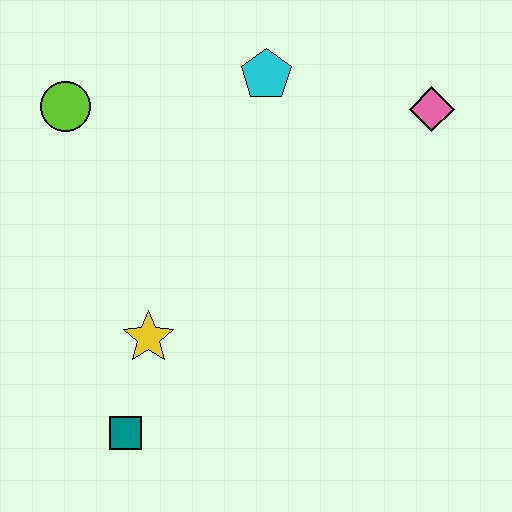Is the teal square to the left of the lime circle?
No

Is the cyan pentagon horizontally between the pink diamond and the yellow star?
Yes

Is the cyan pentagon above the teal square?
Yes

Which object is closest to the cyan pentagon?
The pink diamond is closest to the cyan pentagon.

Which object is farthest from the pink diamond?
The teal square is farthest from the pink diamond.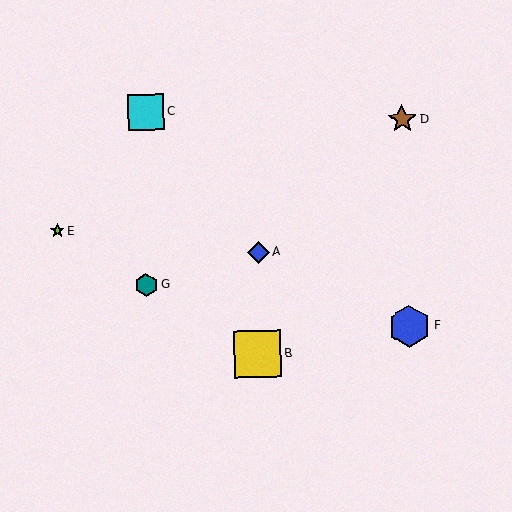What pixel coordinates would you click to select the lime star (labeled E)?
Click at (57, 231) to select the lime star E.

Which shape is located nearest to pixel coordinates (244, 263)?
The blue diamond (labeled A) at (258, 252) is nearest to that location.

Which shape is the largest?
The yellow square (labeled B) is the largest.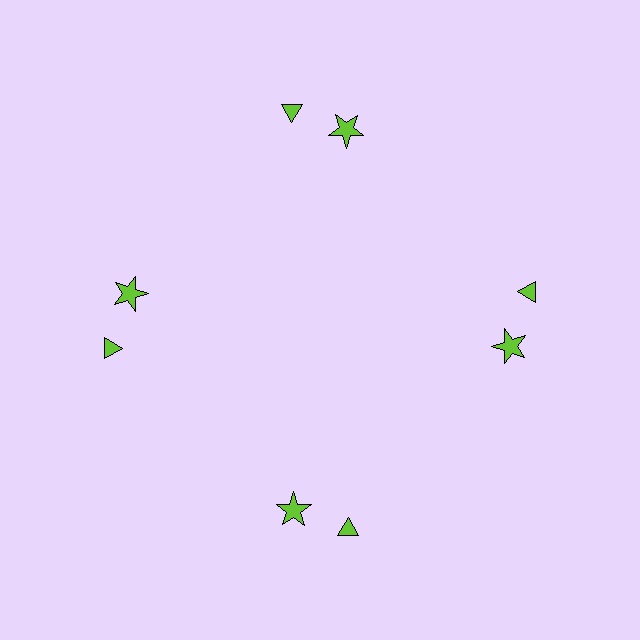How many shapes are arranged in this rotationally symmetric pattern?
There are 8 shapes, arranged in 4 groups of 2.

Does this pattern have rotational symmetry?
Yes, this pattern has 4-fold rotational symmetry. It looks the same after rotating 90 degrees around the center.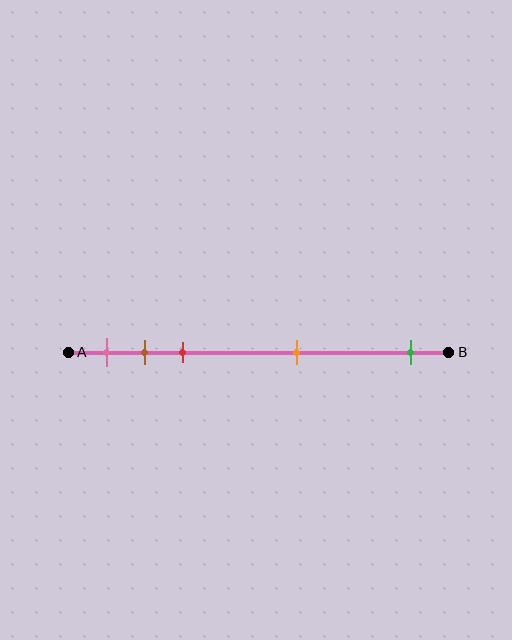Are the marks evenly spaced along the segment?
No, the marks are not evenly spaced.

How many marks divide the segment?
There are 5 marks dividing the segment.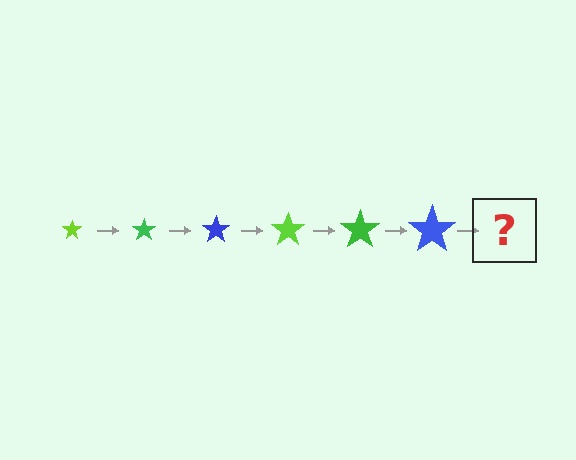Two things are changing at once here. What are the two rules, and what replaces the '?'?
The two rules are that the star grows larger each step and the color cycles through lime, green, and blue. The '?' should be a lime star, larger than the previous one.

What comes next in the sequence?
The next element should be a lime star, larger than the previous one.